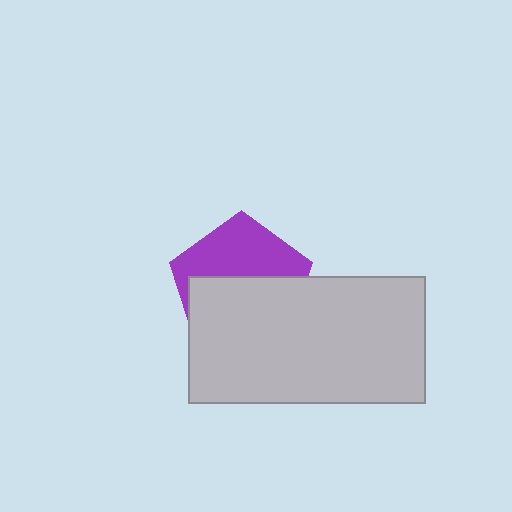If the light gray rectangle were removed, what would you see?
You would see the complete purple pentagon.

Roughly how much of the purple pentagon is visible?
A small part of it is visible (roughly 43%).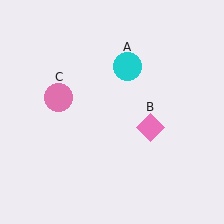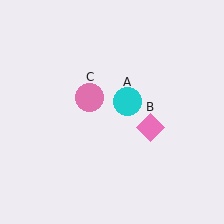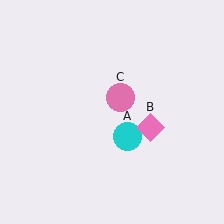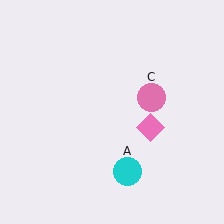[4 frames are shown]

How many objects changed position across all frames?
2 objects changed position: cyan circle (object A), pink circle (object C).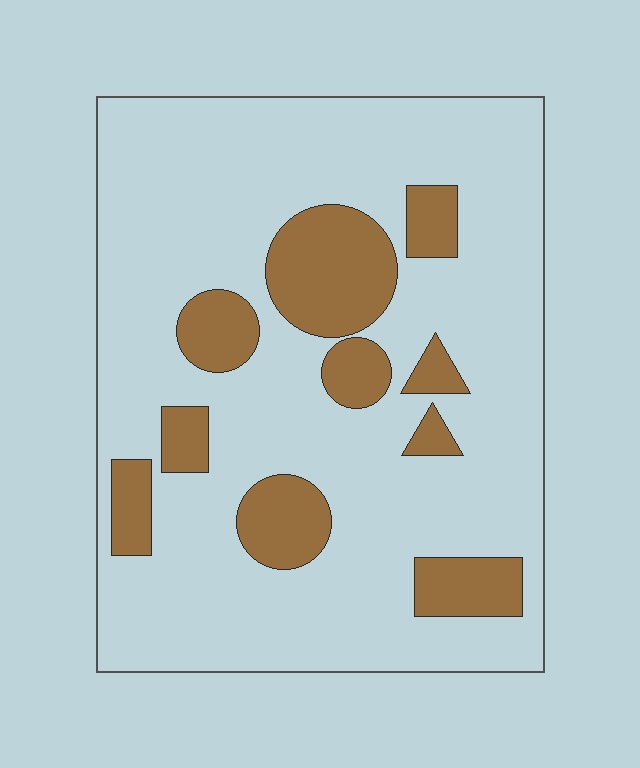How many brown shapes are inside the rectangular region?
10.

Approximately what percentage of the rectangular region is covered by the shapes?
Approximately 20%.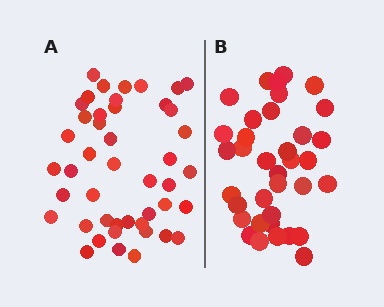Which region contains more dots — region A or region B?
Region A (the left region) has more dots.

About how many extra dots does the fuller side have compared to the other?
Region A has roughly 8 or so more dots than region B.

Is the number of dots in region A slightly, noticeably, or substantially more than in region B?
Region A has noticeably more, but not dramatically so. The ratio is roughly 1.2 to 1.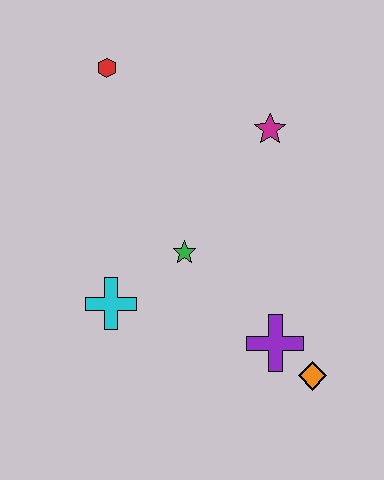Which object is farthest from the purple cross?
The red hexagon is farthest from the purple cross.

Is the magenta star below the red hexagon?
Yes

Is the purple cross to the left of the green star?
No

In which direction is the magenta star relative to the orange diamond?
The magenta star is above the orange diamond.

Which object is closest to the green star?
The cyan cross is closest to the green star.